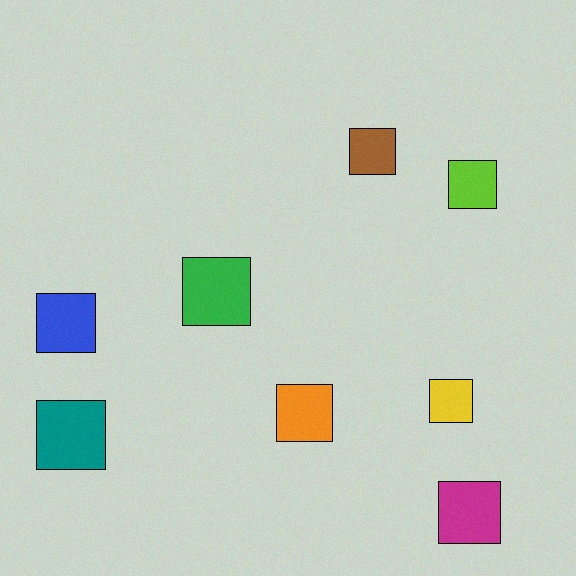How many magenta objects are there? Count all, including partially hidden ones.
There is 1 magenta object.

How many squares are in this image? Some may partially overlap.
There are 8 squares.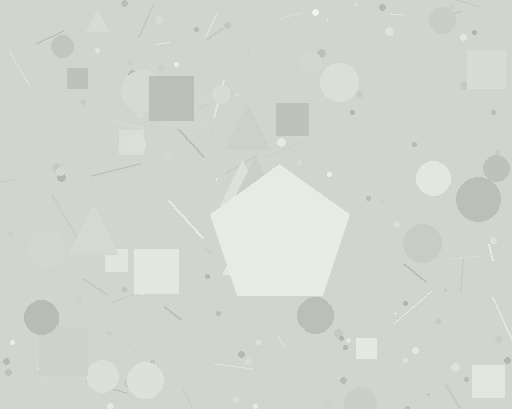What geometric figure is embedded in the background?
A pentagon is embedded in the background.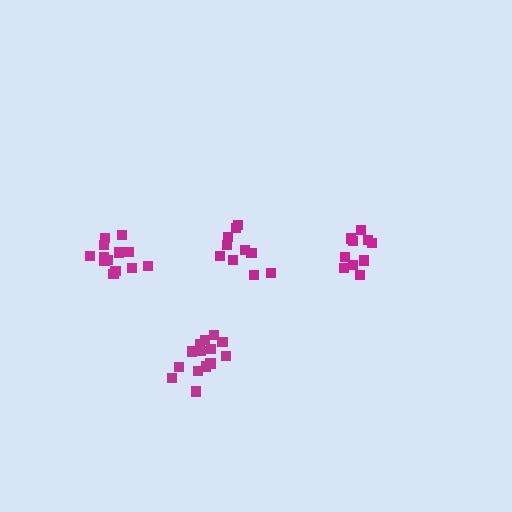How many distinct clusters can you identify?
There are 4 distinct clusters.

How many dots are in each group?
Group 1: 14 dots, Group 2: 10 dots, Group 3: 10 dots, Group 4: 14 dots (48 total).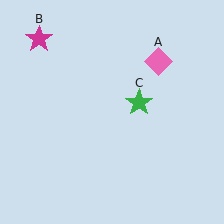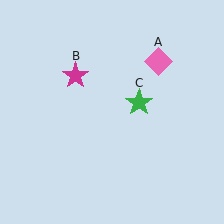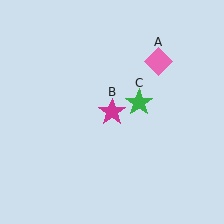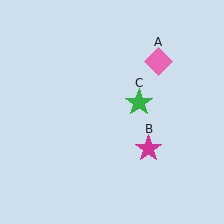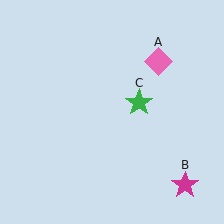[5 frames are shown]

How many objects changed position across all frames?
1 object changed position: magenta star (object B).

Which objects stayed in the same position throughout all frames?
Pink diamond (object A) and green star (object C) remained stationary.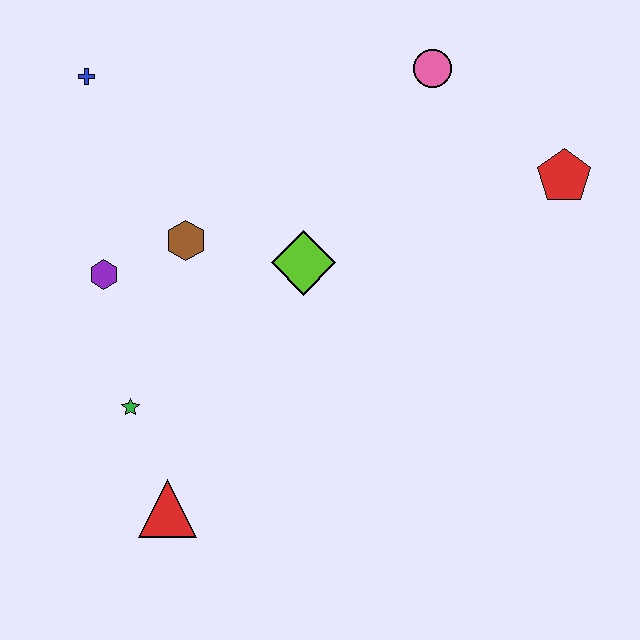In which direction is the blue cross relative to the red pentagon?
The blue cross is to the left of the red pentagon.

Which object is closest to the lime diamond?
The brown hexagon is closest to the lime diamond.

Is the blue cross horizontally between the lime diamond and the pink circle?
No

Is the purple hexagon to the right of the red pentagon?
No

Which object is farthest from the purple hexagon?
The red pentagon is farthest from the purple hexagon.